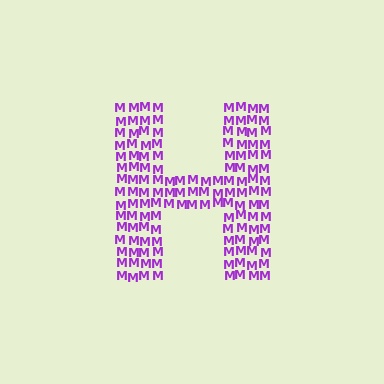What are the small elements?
The small elements are letter M's.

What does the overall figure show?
The overall figure shows the letter H.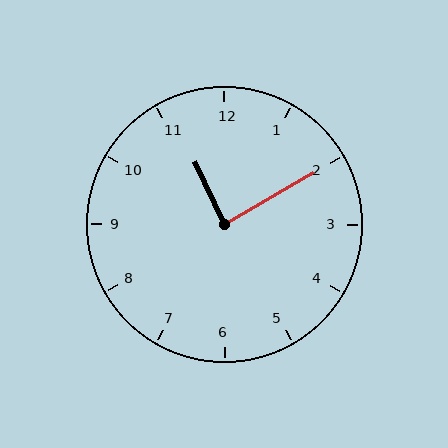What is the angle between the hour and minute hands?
Approximately 85 degrees.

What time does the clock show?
11:10.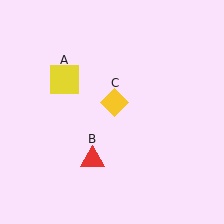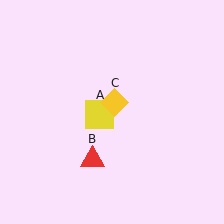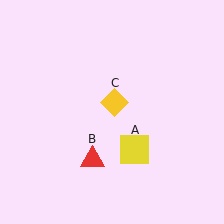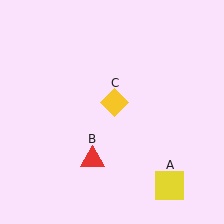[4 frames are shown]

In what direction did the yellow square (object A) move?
The yellow square (object A) moved down and to the right.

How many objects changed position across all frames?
1 object changed position: yellow square (object A).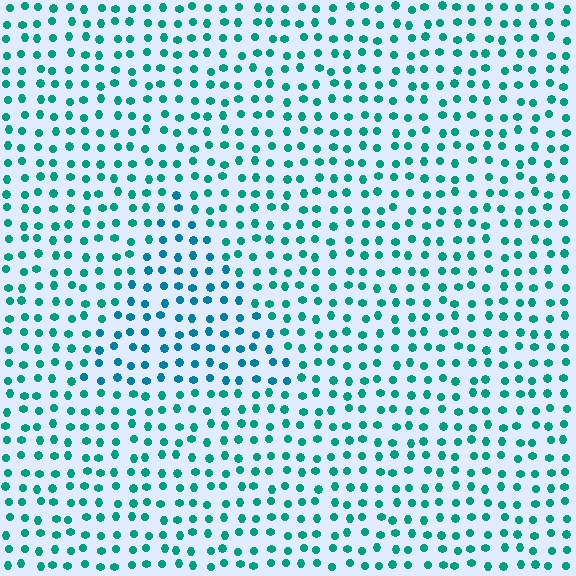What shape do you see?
I see a triangle.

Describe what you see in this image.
The image is filled with small teal elements in a uniform arrangement. A triangle-shaped region is visible where the elements are tinted to a slightly different hue, forming a subtle color boundary.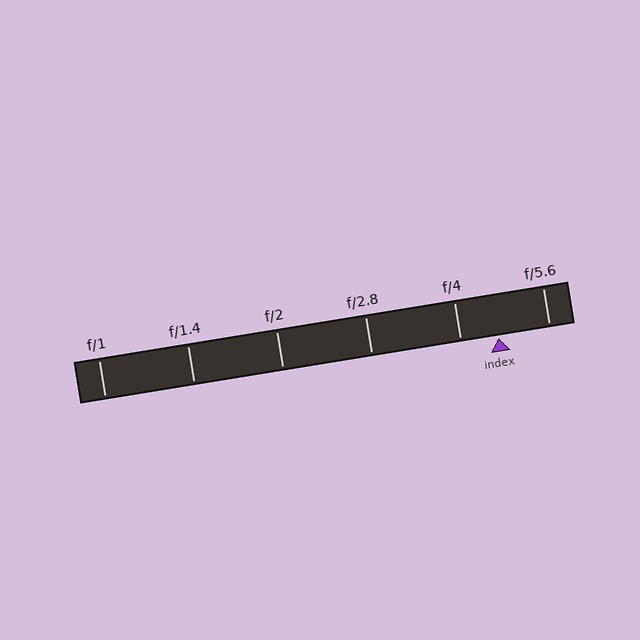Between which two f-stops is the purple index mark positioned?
The index mark is between f/4 and f/5.6.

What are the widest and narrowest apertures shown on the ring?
The widest aperture shown is f/1 and the narrowest is f/5.6.